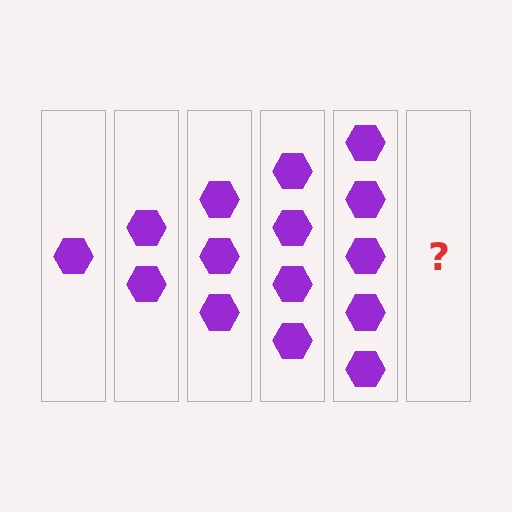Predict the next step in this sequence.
The next step is 6 hexagons.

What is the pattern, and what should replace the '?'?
The pattern is that each step adds one more hexagon. The '?' should be 6 hexagons.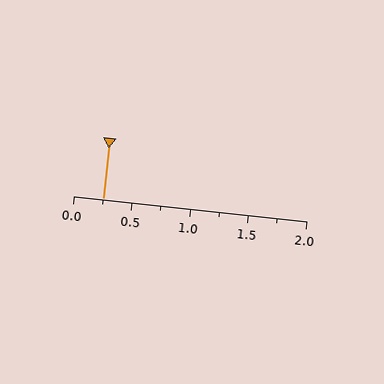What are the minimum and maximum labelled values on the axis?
The axis runs from 0.0 to 2.0.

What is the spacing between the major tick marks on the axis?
The major ticks are spaced 0.5 apart.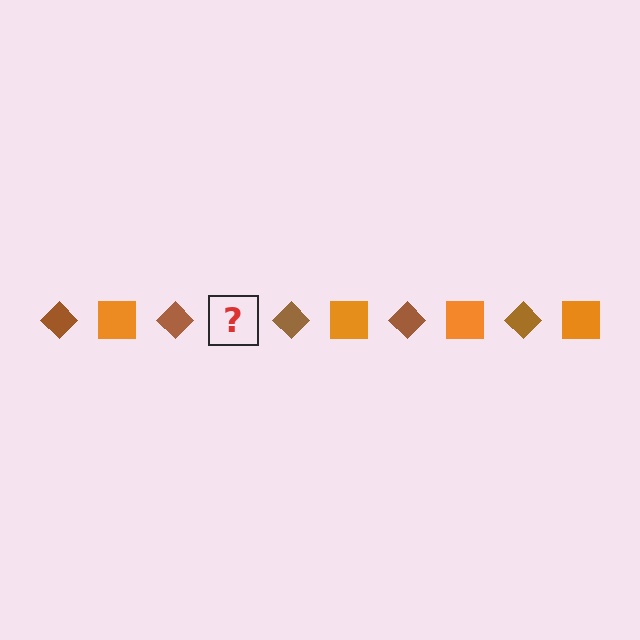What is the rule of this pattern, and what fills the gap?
The rule is that the pattern alternates between brown diamond and orange square. The gap should be filled with an orange square.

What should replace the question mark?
The question mark should be replaced with an orange square.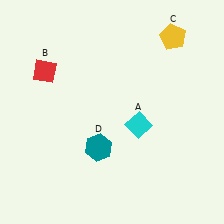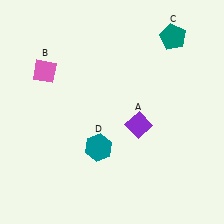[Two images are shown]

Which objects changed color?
A changed from cyan to purple. B changed from red to pink. C changed from yellow to teal.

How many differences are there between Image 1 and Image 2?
There are 3 differences between the two images.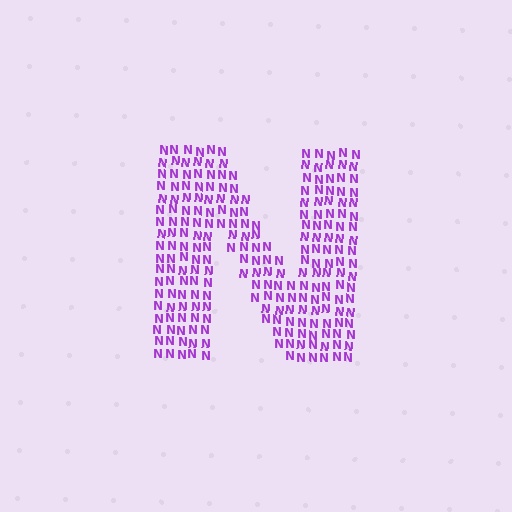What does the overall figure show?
The overall figure shows the letter N.